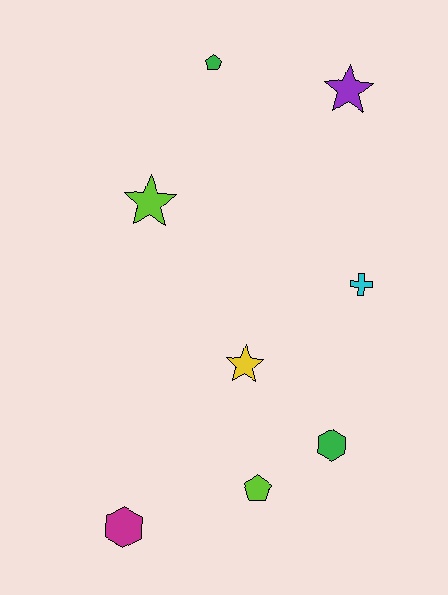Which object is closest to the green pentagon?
The purple star is closest to the green pentagon.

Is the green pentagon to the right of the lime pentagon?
No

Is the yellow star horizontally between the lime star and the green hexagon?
Yes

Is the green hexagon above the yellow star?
No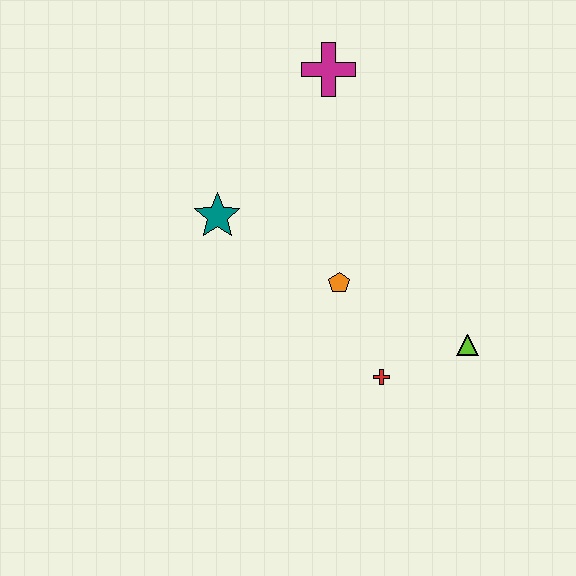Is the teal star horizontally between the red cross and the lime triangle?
No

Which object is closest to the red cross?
The lime triangle is closest to the red cross.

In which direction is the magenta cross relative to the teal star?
The magenta cross is above the teal star.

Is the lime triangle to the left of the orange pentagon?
No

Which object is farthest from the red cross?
The magenta cross is farthest from the red cross.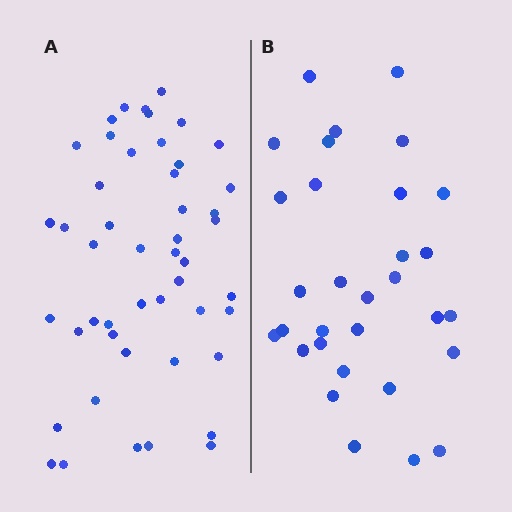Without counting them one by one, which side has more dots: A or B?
Region A (the left region) has more dots.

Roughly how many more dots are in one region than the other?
Region A has approximately 15 more dots than region B.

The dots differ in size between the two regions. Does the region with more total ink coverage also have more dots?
No. Region B has more total ink coverage because its dots are larger, but region A actually contains more individual dots. Total area can be misleading — the number of items is what matters here.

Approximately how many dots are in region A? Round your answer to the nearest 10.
About 50 dots. (The exact count is 48, which rounds to 50.)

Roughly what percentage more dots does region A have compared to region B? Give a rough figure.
About 55% more.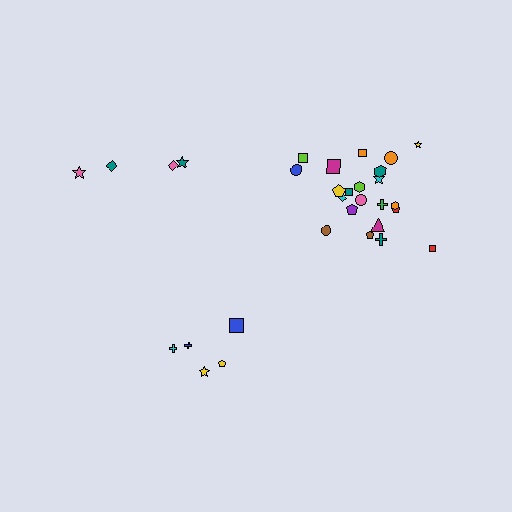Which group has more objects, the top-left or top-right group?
The top-right group.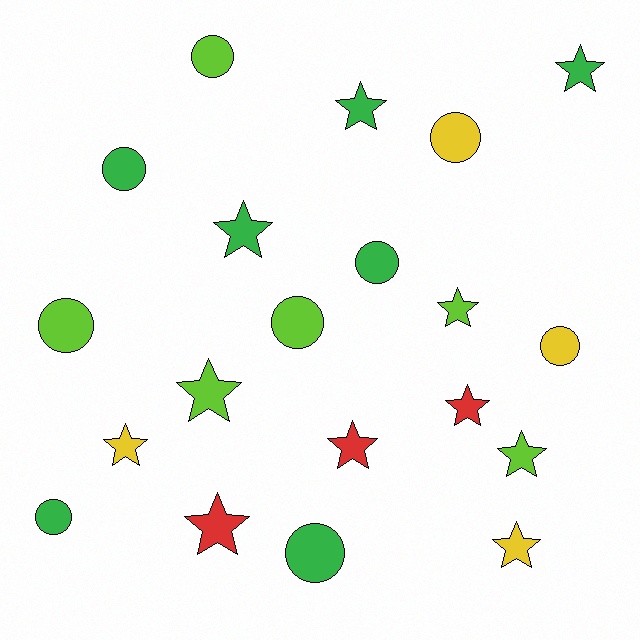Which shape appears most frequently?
Star, with 11 objects.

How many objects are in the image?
There are 20 objects.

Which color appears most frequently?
Green, with 7 objects.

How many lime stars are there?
There are 3 lime stars.